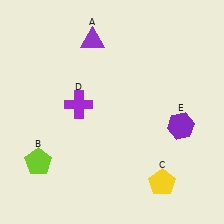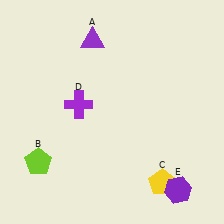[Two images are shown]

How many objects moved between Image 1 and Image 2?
1 object moved between the two images.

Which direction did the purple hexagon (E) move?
The purple hexagon (E) moved down.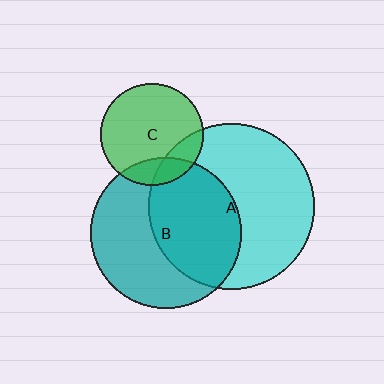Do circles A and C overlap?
Yes.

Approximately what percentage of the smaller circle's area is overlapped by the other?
Approximately 15%.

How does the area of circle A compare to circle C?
Approximately 2.6 times.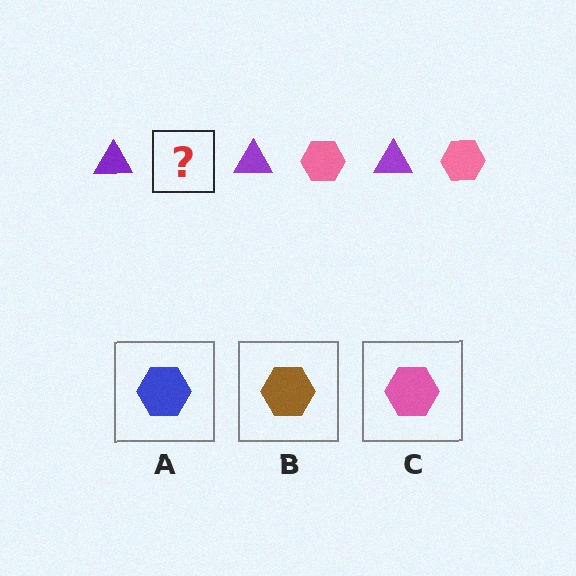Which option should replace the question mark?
Option C.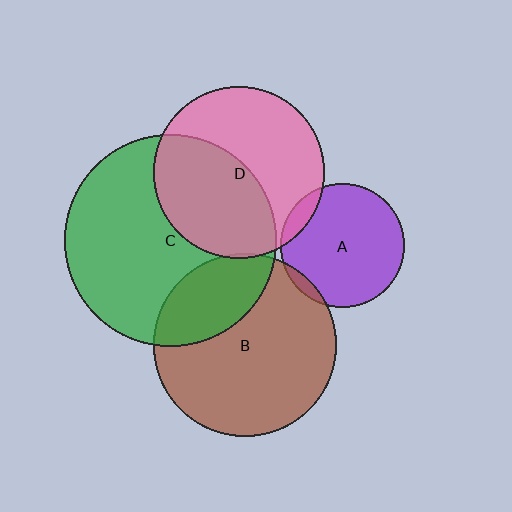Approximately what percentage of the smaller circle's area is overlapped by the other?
Approximately 5%.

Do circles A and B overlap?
Yes.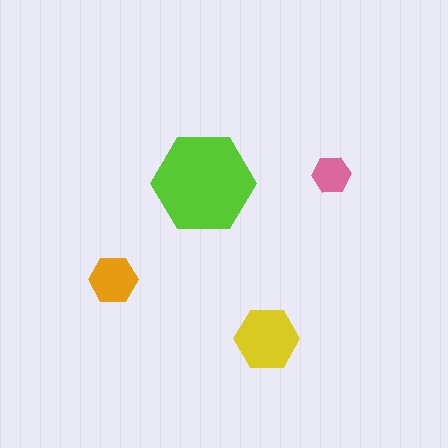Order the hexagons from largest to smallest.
the lime one, the yellow one, the orange one, the pink one.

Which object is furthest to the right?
The pink hexagon is rightmost.